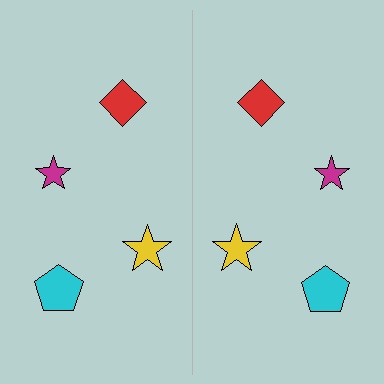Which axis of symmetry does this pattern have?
The pattern has a vertical axis of symmetry running through the center of the image.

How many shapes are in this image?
There are 8 shapes in this image.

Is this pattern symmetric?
Yes, this pattern has bilateral (reflection) symmetry.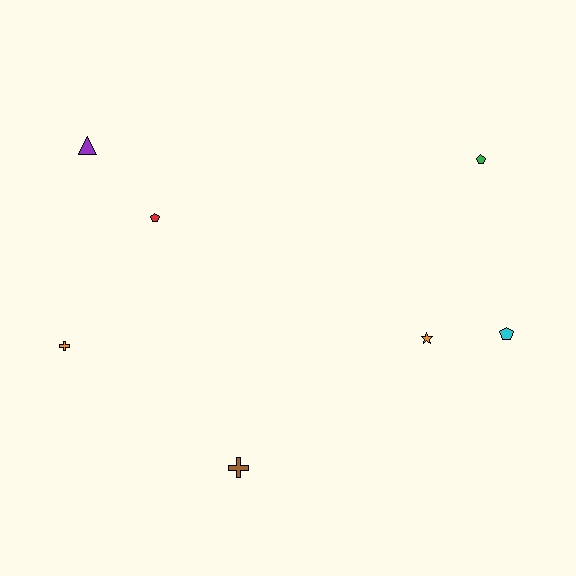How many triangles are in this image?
There is 1 triangle.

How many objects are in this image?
There are 7 objects.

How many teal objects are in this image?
There are no teal objects.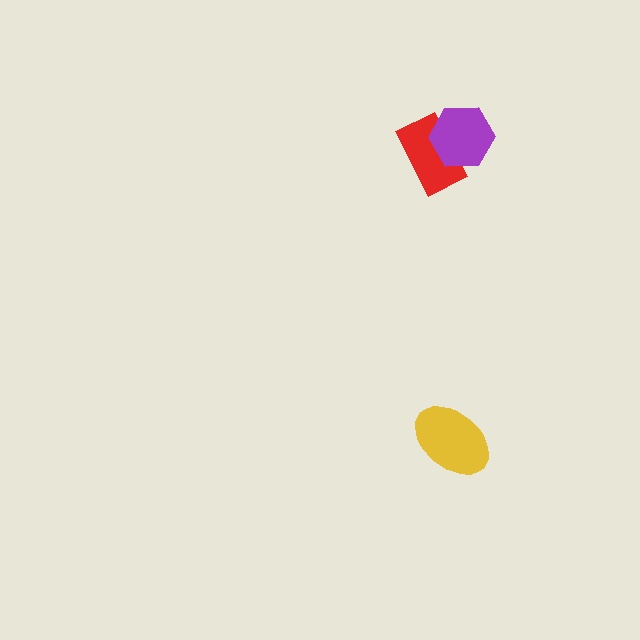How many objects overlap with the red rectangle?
1 object overlaps with the red rectangle.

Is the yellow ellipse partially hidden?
No, no other shape covers it.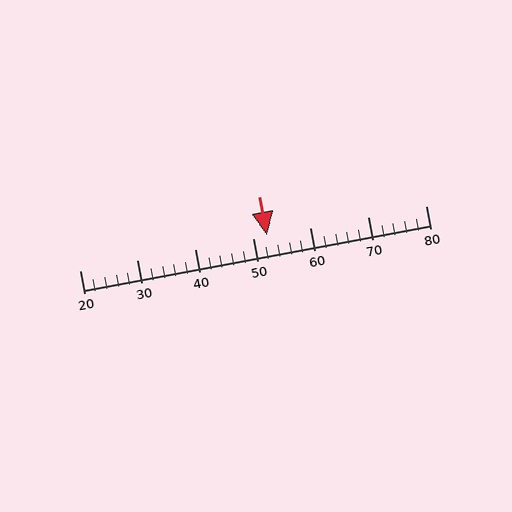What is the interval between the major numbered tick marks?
The major tick marks are spaced 10 units apart.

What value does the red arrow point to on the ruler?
The red arrow points to approximately 52.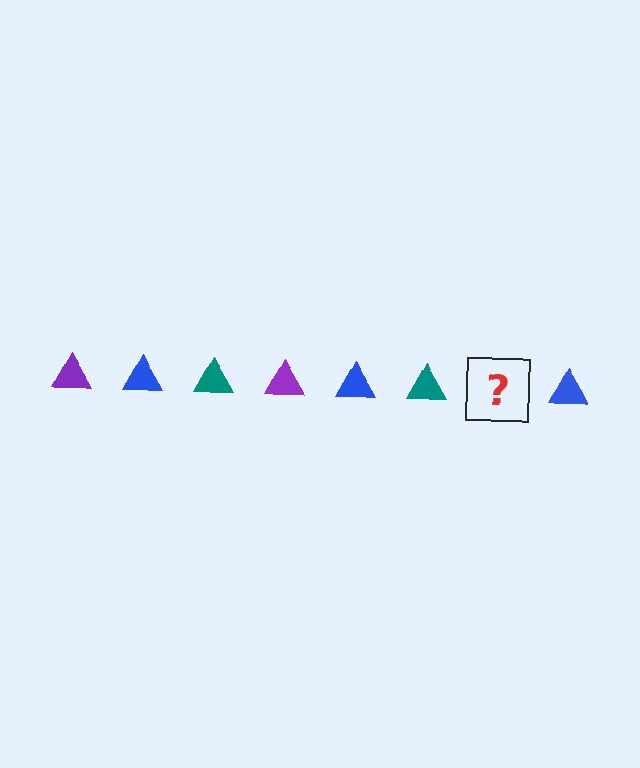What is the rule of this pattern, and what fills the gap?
The rule is that the pattern cycles through purple, blue, teal triangles. The gap should be filled with a purple triangle.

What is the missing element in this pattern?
The missing element is a purple triangle.